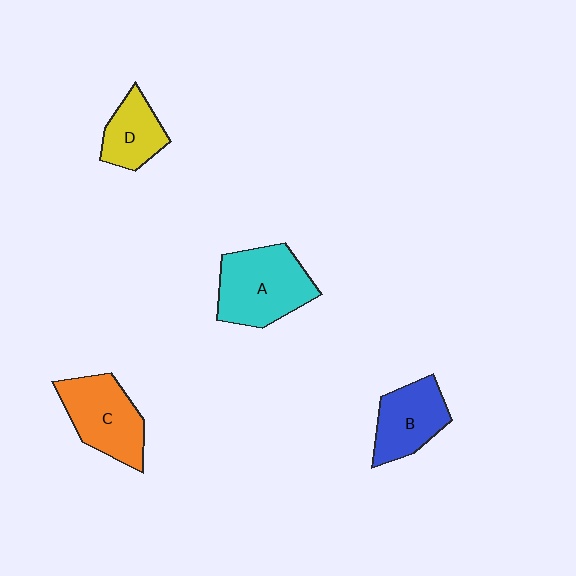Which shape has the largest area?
Shape A (cyan).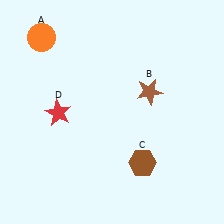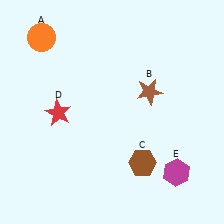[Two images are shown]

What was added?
A magenta hexagon (E) was added in Image 2.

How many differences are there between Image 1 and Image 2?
There is 1 difference between the two images.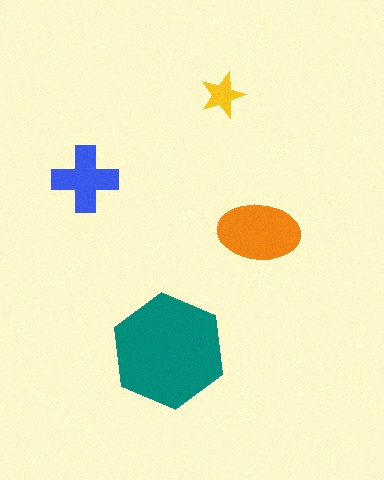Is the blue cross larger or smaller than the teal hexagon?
Smaller.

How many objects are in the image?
There are 4 objects in the image.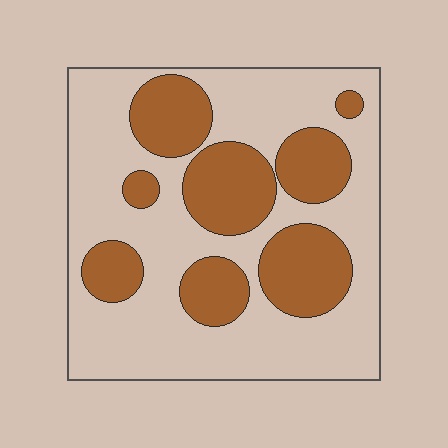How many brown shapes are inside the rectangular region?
8.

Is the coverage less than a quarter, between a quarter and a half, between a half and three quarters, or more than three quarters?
Between a quarter and a half.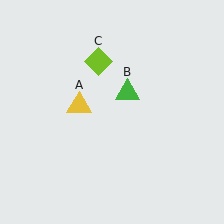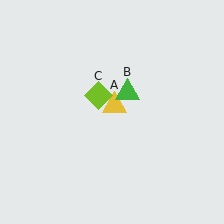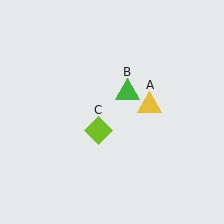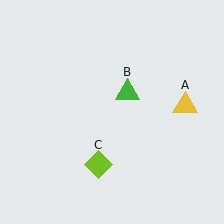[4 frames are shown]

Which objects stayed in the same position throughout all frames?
Green triangle (object B) remained stationary.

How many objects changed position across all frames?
2 objects changed position: yellow triangle (object A), lime diamond (object C).